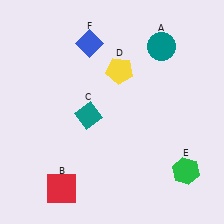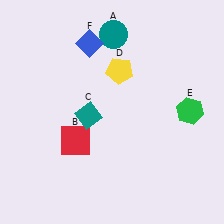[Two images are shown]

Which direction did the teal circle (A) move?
The teal circle (A) moved left.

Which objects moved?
The objects that moved are: the teal circle (A), the red square (B), the green hexagon (E).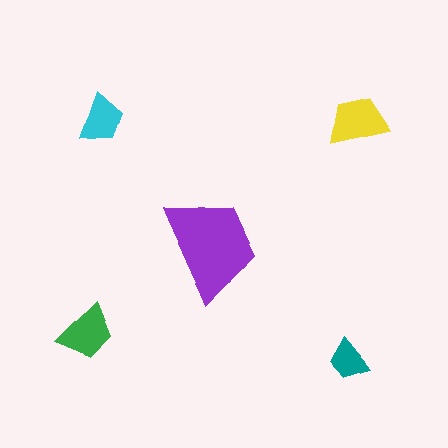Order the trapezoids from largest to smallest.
the purple one, the yellow one, the green one, the cyan one, the teal one.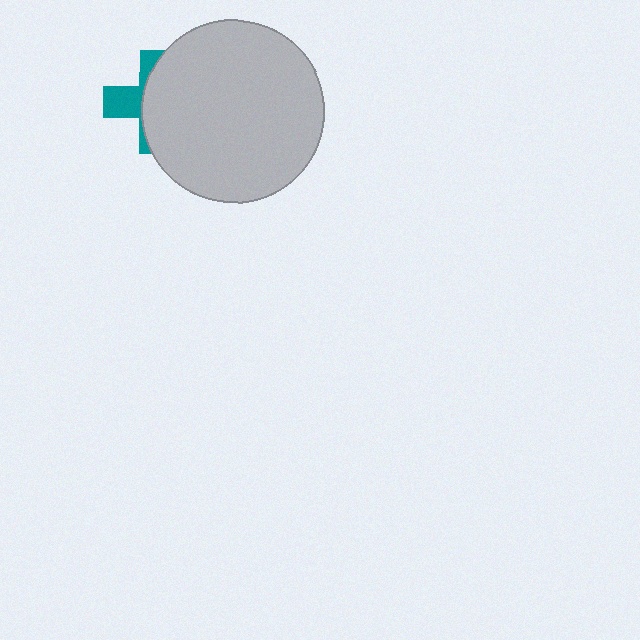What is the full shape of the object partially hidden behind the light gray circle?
The partially hidden object is a teal cross.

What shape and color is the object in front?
The object in front is a light gray circle.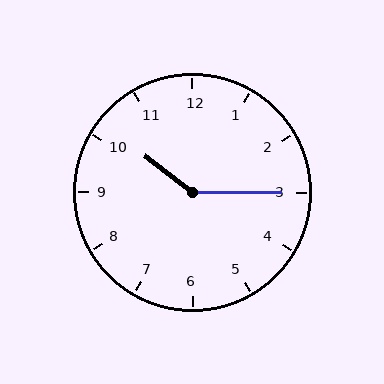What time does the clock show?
10:15.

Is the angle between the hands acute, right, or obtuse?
It is obtuse.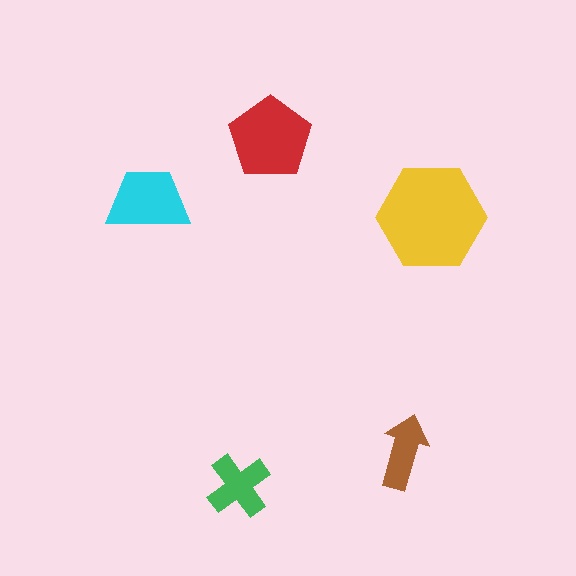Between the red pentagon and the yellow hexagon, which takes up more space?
The yellow hexagon.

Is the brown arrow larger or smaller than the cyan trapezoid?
Smaller.